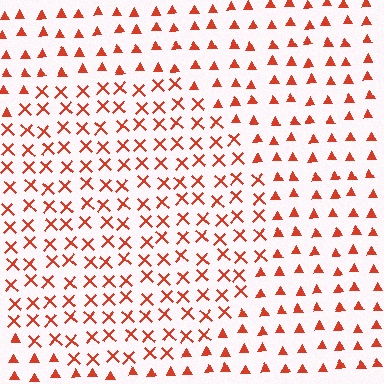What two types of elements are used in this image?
The image uses X marks inside the circle region and triangles outside it.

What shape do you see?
I see a circle.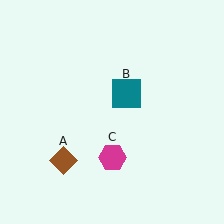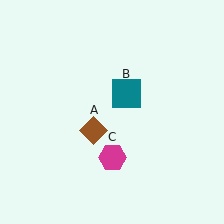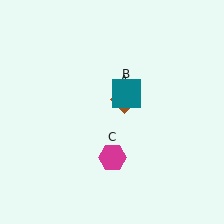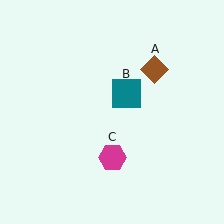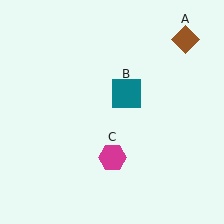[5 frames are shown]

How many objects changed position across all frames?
1 object changed position: brown diamond (object A).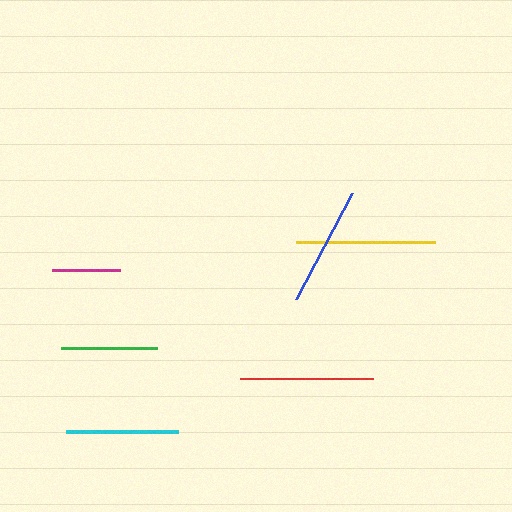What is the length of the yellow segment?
The yellow segment is approximately 139 pixels long.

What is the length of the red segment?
The red segment is approximately 133 pixels long.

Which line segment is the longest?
The yellow line is the longest at approximately 139 pixels.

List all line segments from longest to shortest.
From longest to shortest: yellow, red, blue, cyan, green, magenta.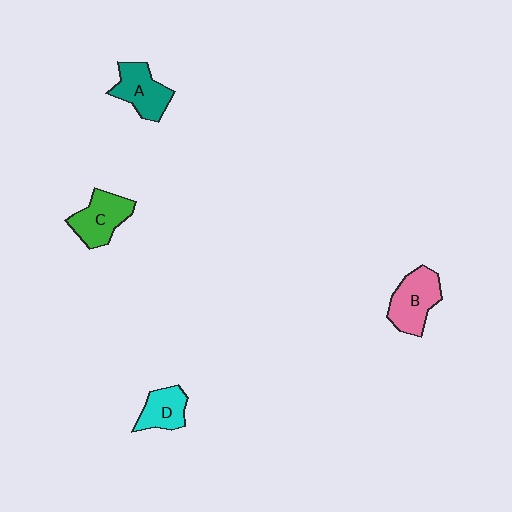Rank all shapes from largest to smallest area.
From largest to smallest: B (pink), C (green), A (teal), D (cyan).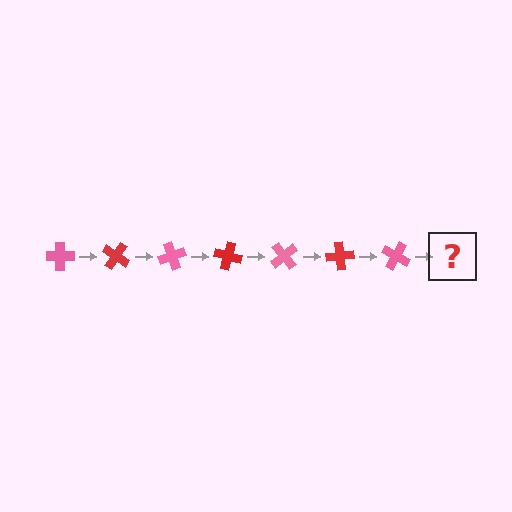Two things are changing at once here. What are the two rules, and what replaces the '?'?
The two rules are that it rotates 35 degrees each step and the color cycles through pink and red. The '?' should be a red cross, rotated 245 degrees from the start.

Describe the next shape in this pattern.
It should be a red cross, rotated 245 degrees from the start.